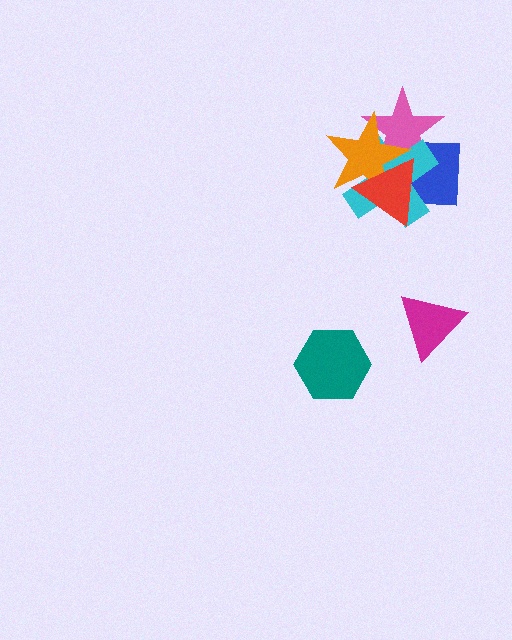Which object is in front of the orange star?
The red triangle is in front of the orange star.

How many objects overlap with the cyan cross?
4 objects overlap with the cyan cross.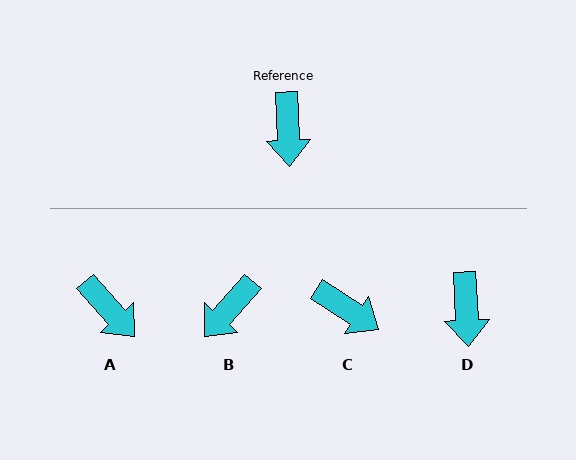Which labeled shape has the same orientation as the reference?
D.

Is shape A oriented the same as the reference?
No, it is off by about 39 degrees.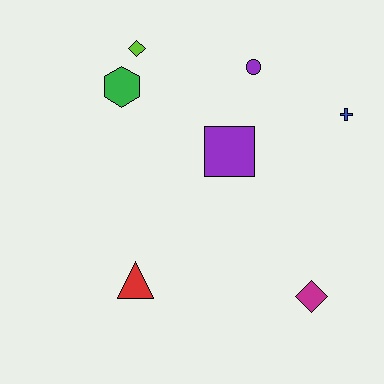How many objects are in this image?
There are 7 objects.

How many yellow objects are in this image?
There are no yellow objects.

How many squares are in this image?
There is 1 square.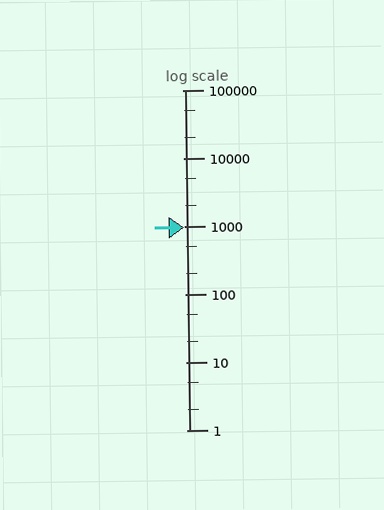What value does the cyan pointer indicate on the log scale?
The pointer indicates approximately 940.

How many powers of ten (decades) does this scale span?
The scale spans 5 decades, from 1 to 100000.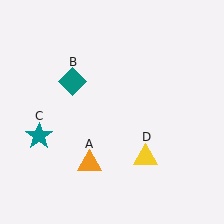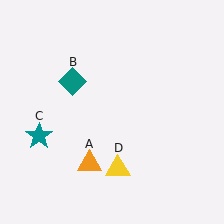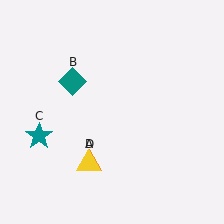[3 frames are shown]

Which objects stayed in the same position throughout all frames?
Orange triangle (object A) and teal diamond (object B) and teal star (object C) remained stationary.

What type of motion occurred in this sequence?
The yellow triangle (object D) rotated clockwise around the center of the scene.